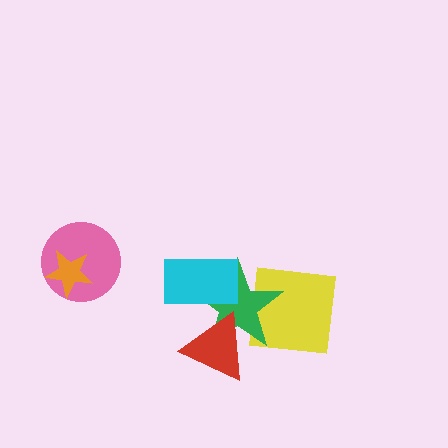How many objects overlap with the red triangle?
2 objects overlap with the red triangle.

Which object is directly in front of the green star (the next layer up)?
The red triangle is directly in front of the green star.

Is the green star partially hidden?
Yes, it is partially covered by another shape.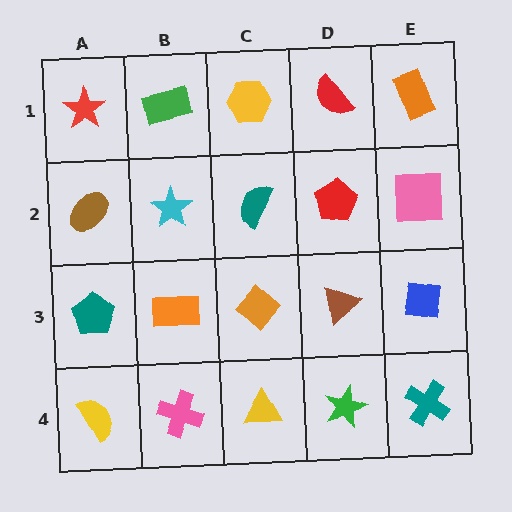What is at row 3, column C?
An orange diamond.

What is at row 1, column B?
A green rectangle.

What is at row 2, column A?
A brown ellipse.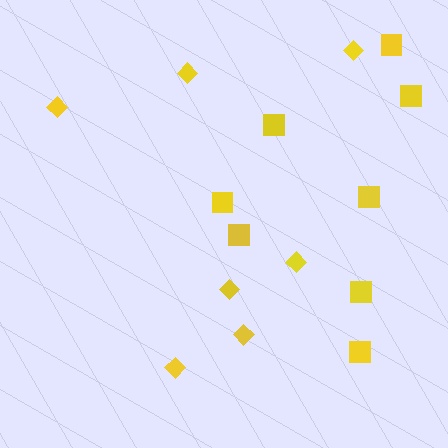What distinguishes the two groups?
There are 2 groups: one group of diamonds (7) and one group of squares (8).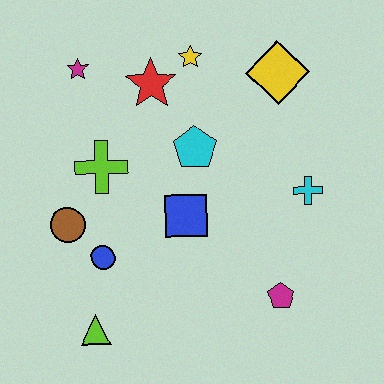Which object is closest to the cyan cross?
The magenta pentagon is closest to the cyan cross.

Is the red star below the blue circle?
No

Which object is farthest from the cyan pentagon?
The lime triangle is farthest from the cyan pentagon.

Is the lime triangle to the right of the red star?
No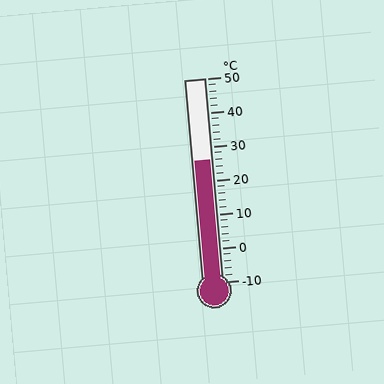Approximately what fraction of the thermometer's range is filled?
The thermometer is filled to approximately 60% of its range.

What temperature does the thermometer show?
The thermometer shows approximately 26°C.